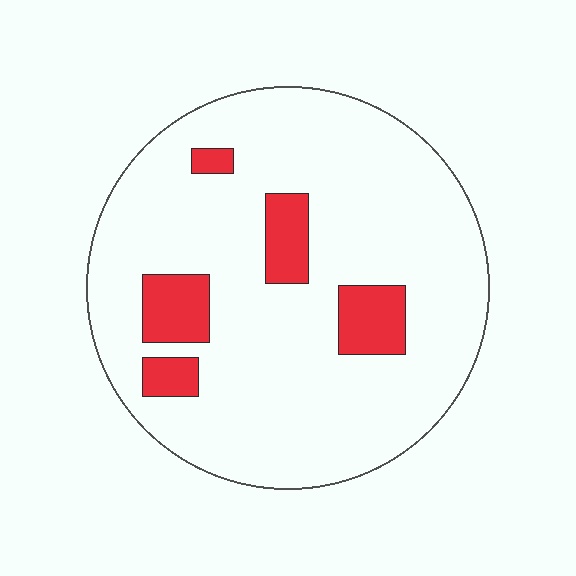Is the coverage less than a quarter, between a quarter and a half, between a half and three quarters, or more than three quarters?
Less than a quarter.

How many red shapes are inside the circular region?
5.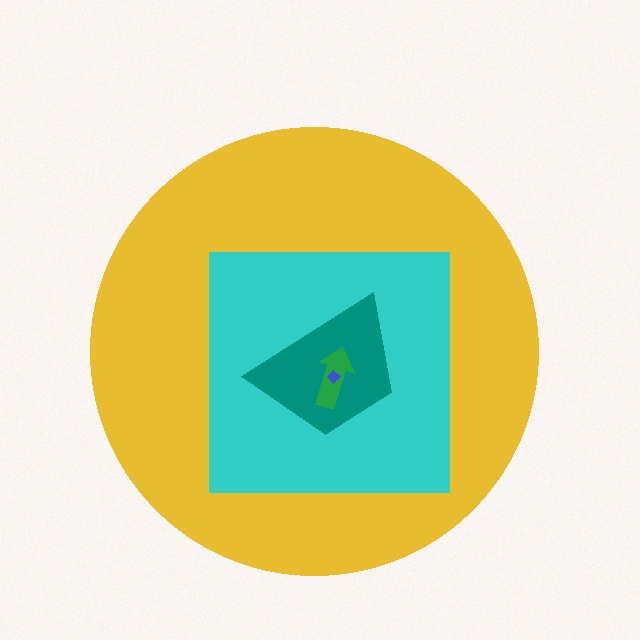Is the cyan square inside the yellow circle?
Yes.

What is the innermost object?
The blue diamond.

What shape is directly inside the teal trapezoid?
The green arrow.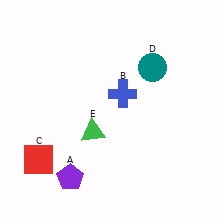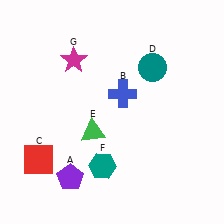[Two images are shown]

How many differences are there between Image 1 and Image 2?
There are 2 differences between the two images.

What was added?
A teal hexagon (F), a magenta star (G) were added in Image 2.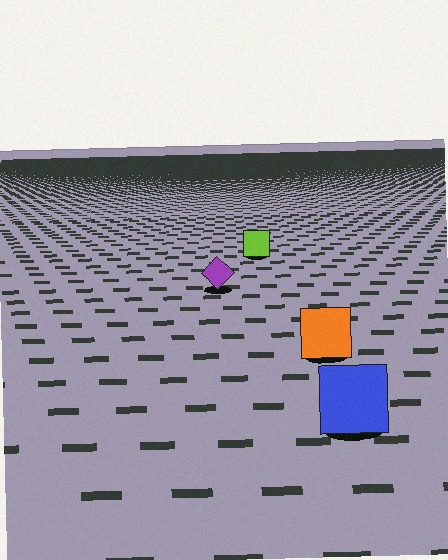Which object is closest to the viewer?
The blue square is closest. The texture marks near it are larger and more spread out.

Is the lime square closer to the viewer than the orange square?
No. The orange square is closer — you can tell from the texture gradient: the ground texture is coarser near it.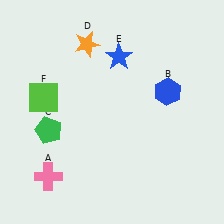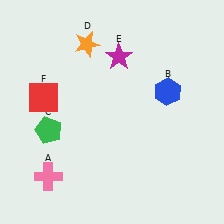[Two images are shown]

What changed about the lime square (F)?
In Image 1, F is lime. In Image 2, it changed to red.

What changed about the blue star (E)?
In Image 1, E is blue. In Image 2, it changed to magenta.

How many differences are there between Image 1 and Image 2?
There are 2 differences between the two images.